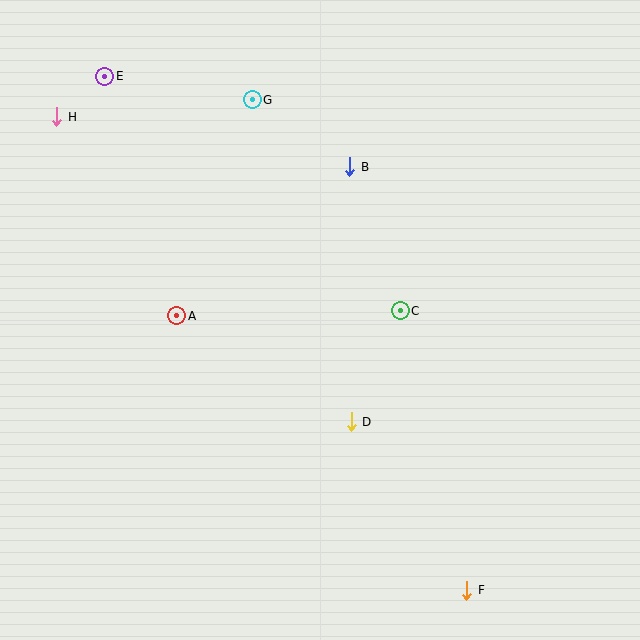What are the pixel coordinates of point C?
Point C is at (400, 311).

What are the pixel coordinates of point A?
Point A is at (177, 316).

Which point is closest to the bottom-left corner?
Point A is closest to the bottom-left corner.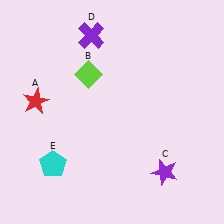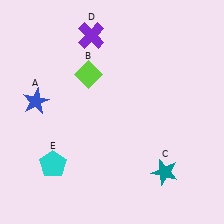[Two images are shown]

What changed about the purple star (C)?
In Image 1, C is purple. In Image 2, it changed to teal.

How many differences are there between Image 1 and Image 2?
There are 2 differences between the two images.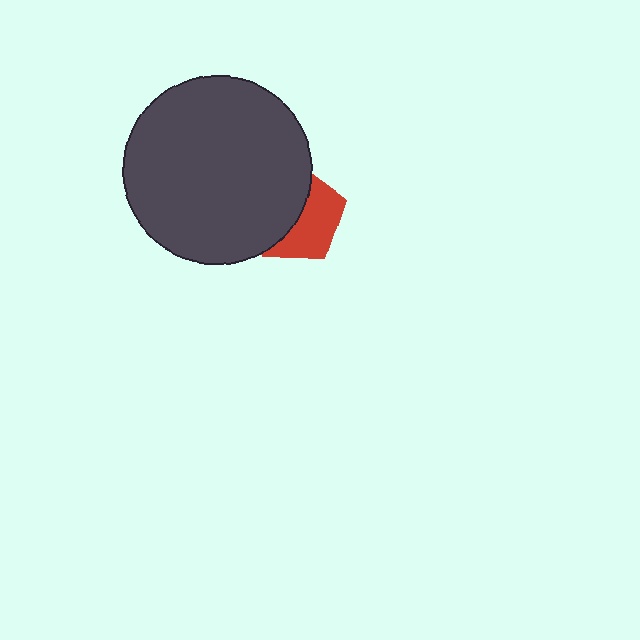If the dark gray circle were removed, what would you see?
You would see the complete red pentagon.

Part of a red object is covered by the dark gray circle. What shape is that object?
It is a pentagon.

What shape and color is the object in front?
The object in front is a dark gray circle.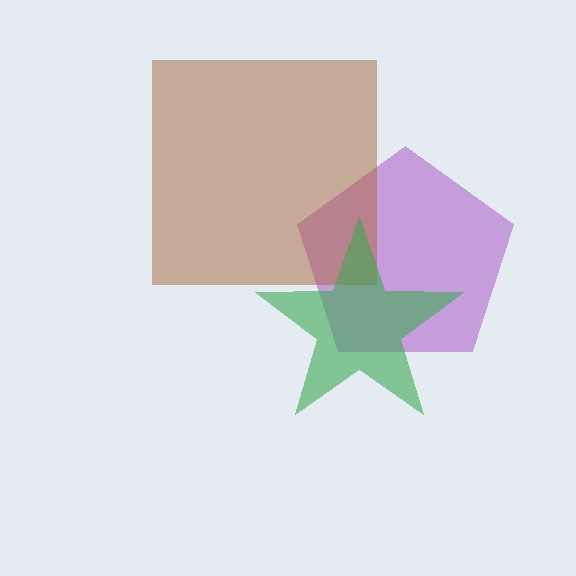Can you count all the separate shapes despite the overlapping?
Yes, there are 3 separate shapes.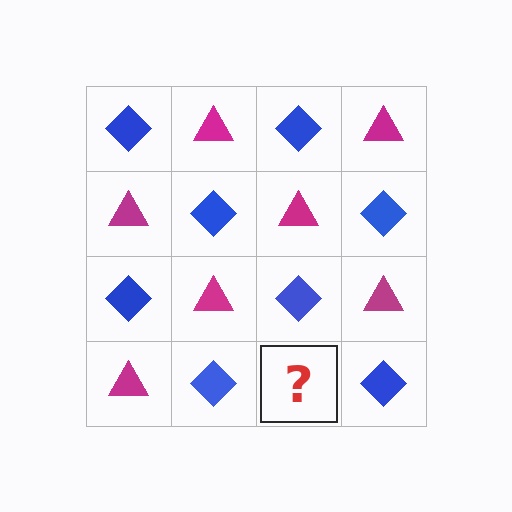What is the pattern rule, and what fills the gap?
The rule is that it alternates blue diamond and magenta triangle in a checkerboard pattern. The gap should be filled with a magenta triangle.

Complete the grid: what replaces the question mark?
The question mark should be replaced with a magenta triangle.